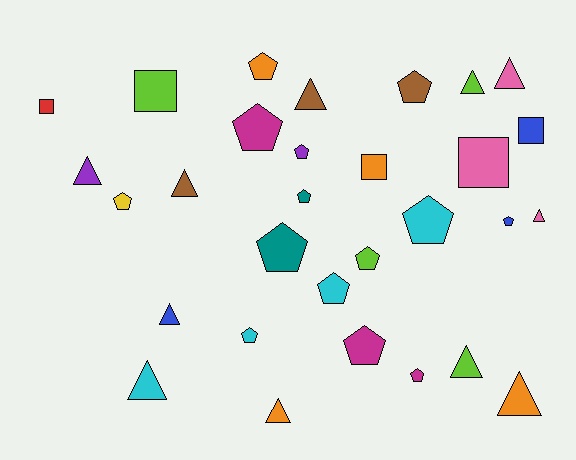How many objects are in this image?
There are 30 objects.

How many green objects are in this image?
There are no green objects.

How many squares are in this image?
There are 5 squares.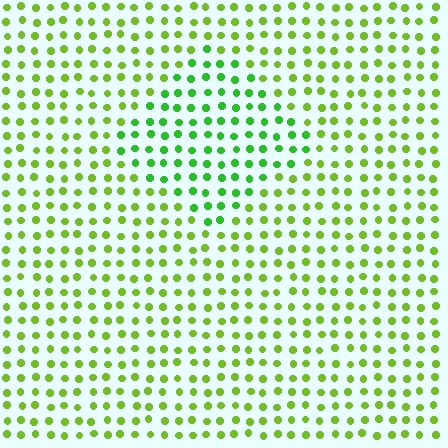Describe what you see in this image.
The image is filled with small lime elements in a uniform arrangement. A diamond-shaped region is visible where the elements are tinted to a slightly different hue, forming a subtle color boundary.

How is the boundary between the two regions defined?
The boundary is defined purely by a slight shift in hue (about 29 degrees). Spacing, size, and orientation are identical on both sides.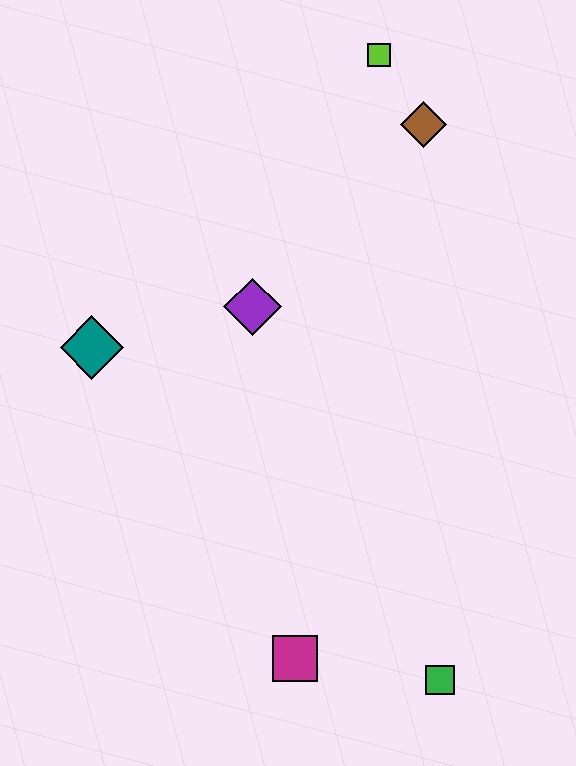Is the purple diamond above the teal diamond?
Yes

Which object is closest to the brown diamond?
The lime square is closest to the brown diamond.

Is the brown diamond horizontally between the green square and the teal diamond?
Yes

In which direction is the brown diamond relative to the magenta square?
The brown diamond is above the magenta square.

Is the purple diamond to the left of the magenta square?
Yes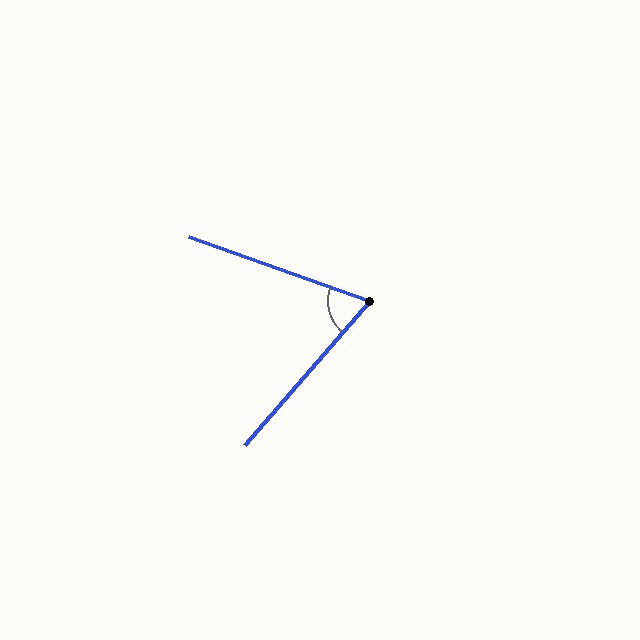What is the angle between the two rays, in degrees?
Approximately 68 degrees.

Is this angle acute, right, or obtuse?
It is acute.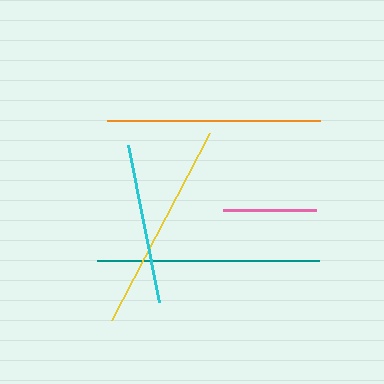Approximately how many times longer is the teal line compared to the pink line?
The teal line is approximately 2.4 times the length of the pink line.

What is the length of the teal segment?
The teal segment is approximately 222 pixels long.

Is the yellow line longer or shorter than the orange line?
The orange line is longer than the yellow line.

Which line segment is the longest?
The teal line is the longest at approximately 222 pixels.